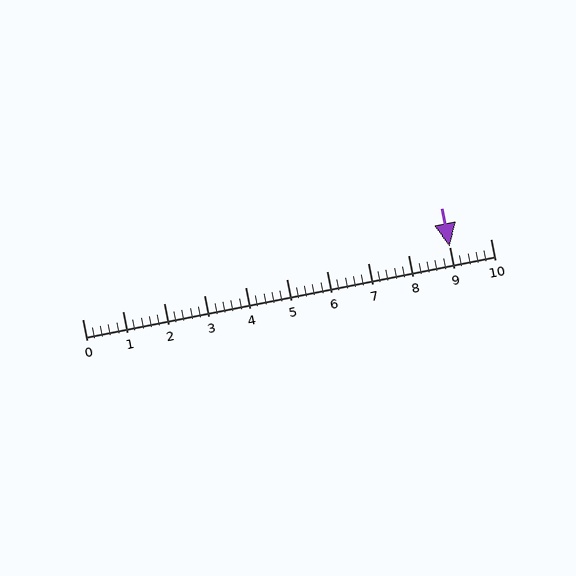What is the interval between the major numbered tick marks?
The major tick marks are spaced 1 units apart.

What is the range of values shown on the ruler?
The ruler shows values from 0 to 10.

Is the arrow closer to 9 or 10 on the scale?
The arrow is closer to 9.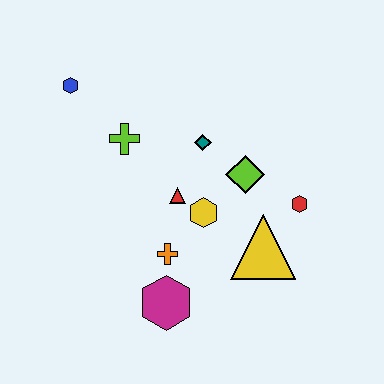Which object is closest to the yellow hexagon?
The red triangle is closest to the yellow hexagon.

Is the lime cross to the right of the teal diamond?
No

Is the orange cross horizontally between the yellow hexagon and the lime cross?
Yes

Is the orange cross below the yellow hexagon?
Yes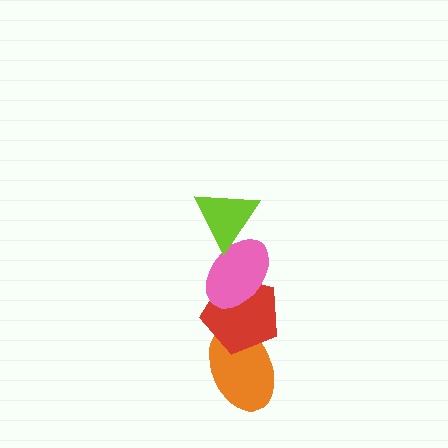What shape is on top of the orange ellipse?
The red pentagon is on top of the orange ellipse.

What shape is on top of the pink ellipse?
The lime triangle is on top of the pink ellipse.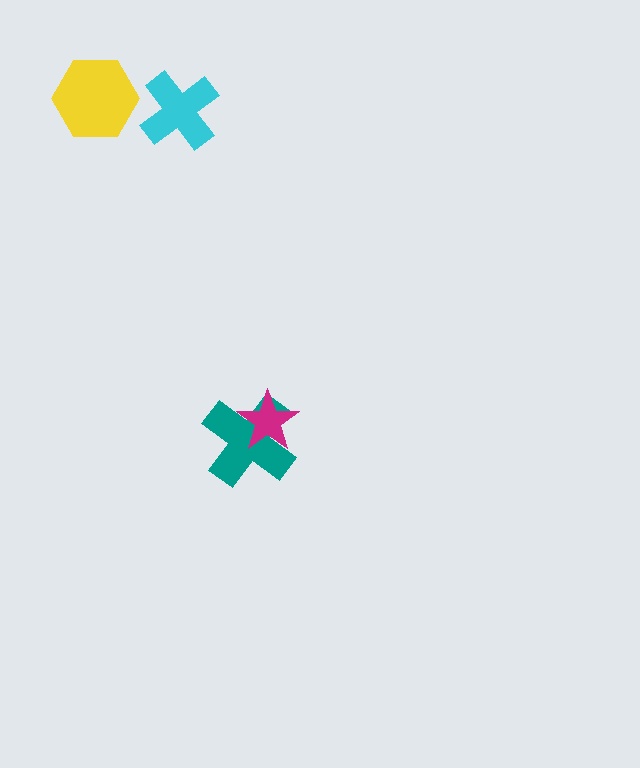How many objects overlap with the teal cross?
1 object overlaps with the teal cross.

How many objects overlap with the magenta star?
1 object overlaps with the magenta star.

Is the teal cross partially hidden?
Yes, it is partially covered by another shape.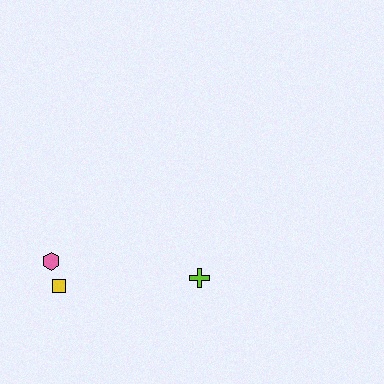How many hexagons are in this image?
There is 1 hexagon.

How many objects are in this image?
There are 3 objects.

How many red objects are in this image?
There are no red objects.